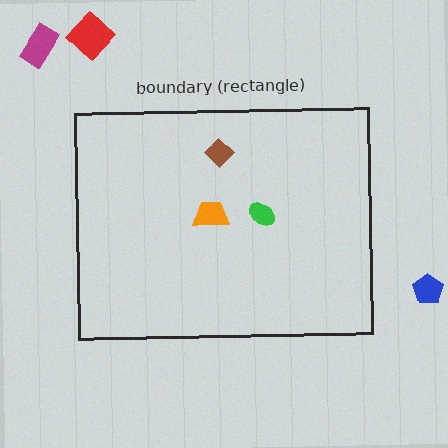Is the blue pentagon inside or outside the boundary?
Outside.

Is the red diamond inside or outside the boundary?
Outside.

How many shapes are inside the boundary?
3 inside, 3 outside.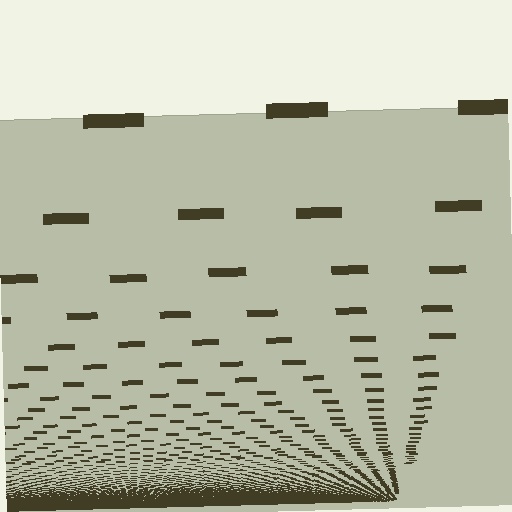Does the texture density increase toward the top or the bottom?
Density increases toward the bottom.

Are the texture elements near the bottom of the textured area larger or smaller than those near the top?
Smaller. The gradient is inverted — elements near the bottom are smaller and denser.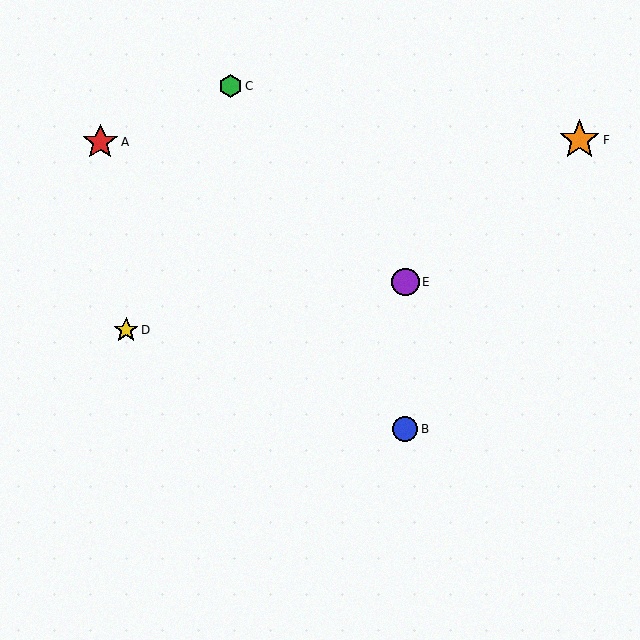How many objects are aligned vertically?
2 objects (B, E) are aligned vertically.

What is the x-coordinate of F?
Object F is at x≈579.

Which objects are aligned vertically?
Objects B, E are aligned vertically.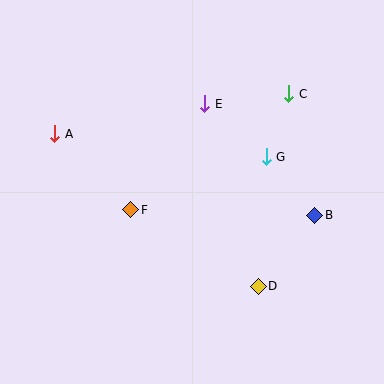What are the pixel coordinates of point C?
Point C is at (289, 94).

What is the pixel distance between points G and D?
The distance between G and D is 130 pixels.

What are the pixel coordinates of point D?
Point D is at (258, 286).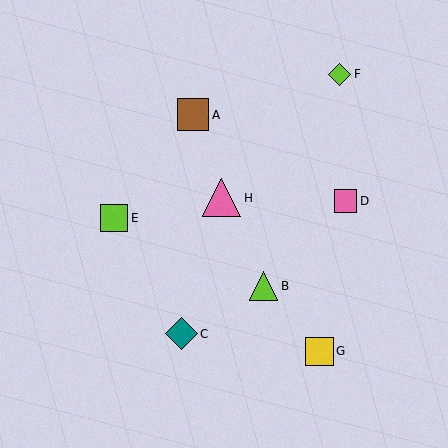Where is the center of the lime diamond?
The center of the lime diamond is at (340, 74).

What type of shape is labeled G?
Shape G is a yellow square.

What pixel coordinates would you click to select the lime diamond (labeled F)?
Click at (340, 74) to select the lime diamond F.